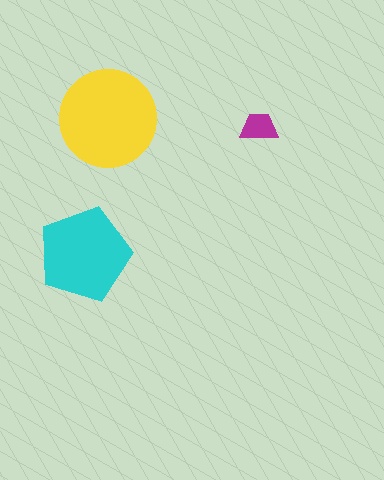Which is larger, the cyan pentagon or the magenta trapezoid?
The cyan pentagon.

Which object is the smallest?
The magenta trapezoid.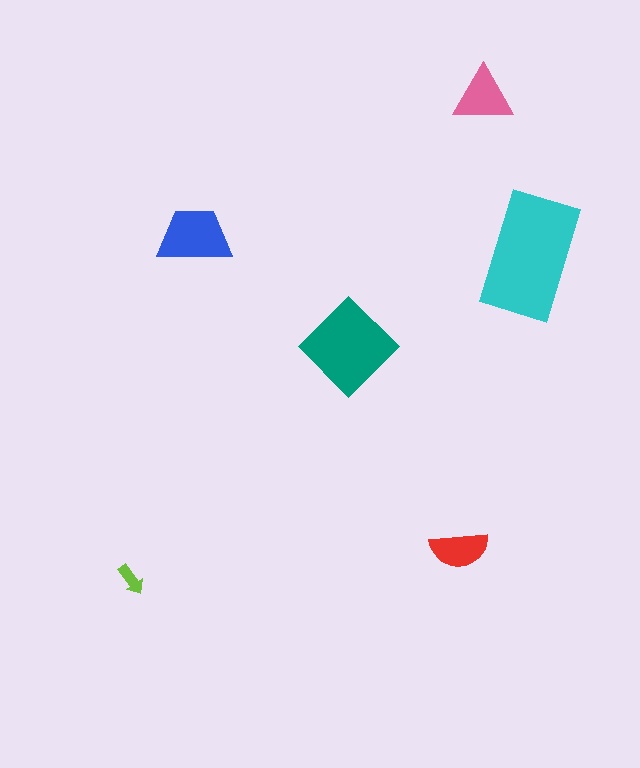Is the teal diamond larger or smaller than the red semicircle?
Larger.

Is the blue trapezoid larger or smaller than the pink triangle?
Larger.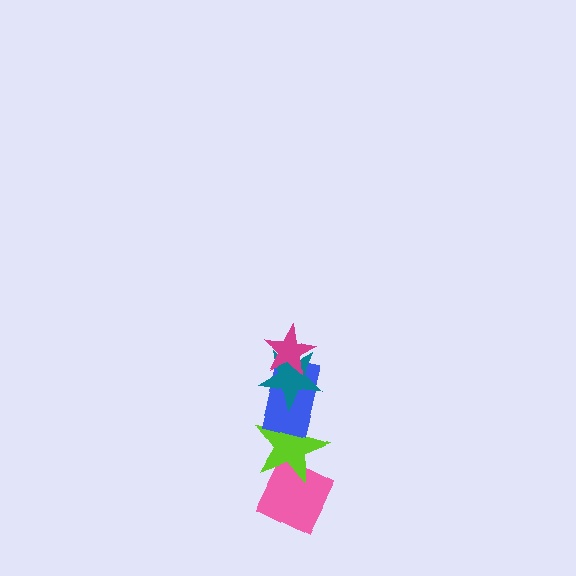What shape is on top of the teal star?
The magenta star is on top of the teal star.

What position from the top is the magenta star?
The magenta star is 1st from the top.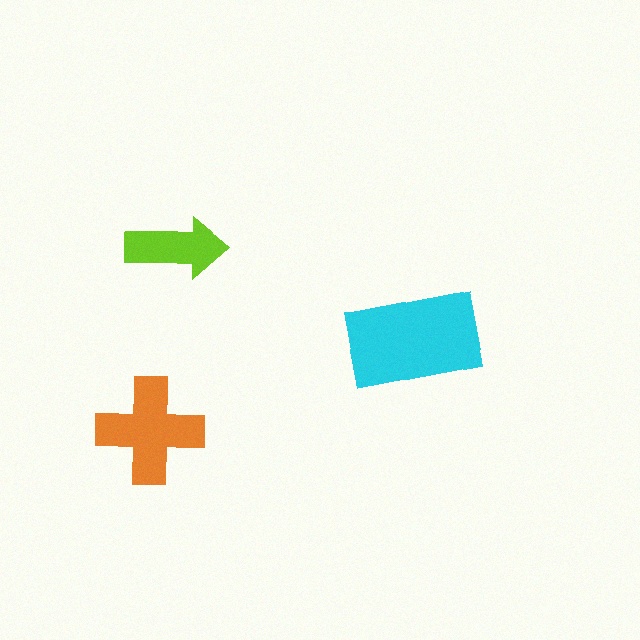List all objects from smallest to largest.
The lime arrow, the orange cross, the cyan rectangle.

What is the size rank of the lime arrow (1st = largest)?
3rd.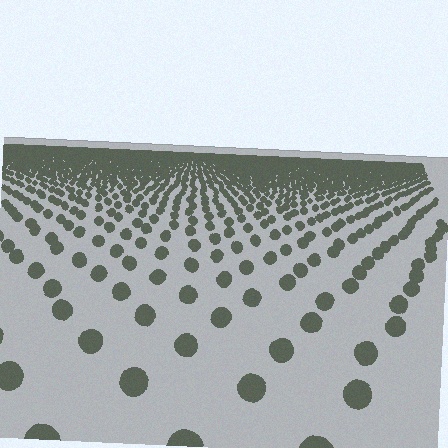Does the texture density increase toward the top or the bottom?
Density increases toward the top.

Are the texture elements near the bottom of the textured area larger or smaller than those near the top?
Larger. Near the bottom, elements are closer to the viewer and appear at a bigger on-screen size.